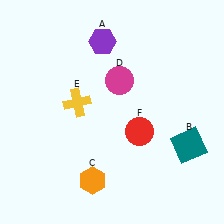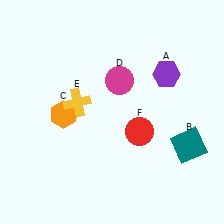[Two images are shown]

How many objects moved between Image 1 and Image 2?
2 objects moved between the two images.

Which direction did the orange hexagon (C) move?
The orange hexagon (C) moved up.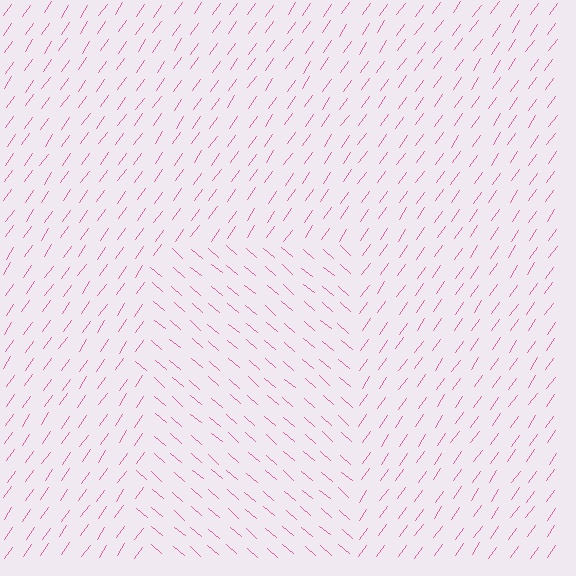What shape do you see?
I see a rectangle.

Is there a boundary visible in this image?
Yes, there is a texture boundary formed by a change in line orientation.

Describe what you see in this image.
The image is filled with small pink line segments. A rectangle region in the image has lines oriented differently from the surrounding lines, creating a visible texture boundary.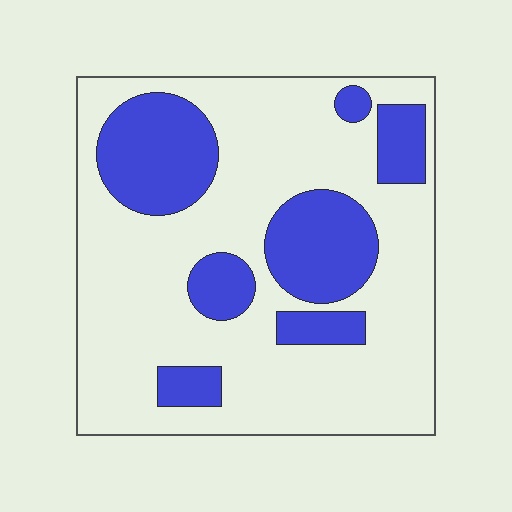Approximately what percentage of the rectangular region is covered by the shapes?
Approximately 30%.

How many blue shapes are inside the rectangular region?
7.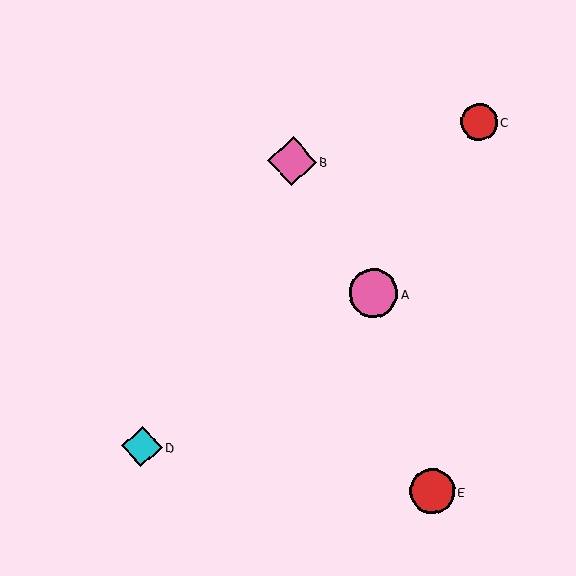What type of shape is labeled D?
Shape D is a cyan diamond.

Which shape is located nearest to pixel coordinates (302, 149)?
The pink diamond (labeled B) at (292, 161) is nearest to that location.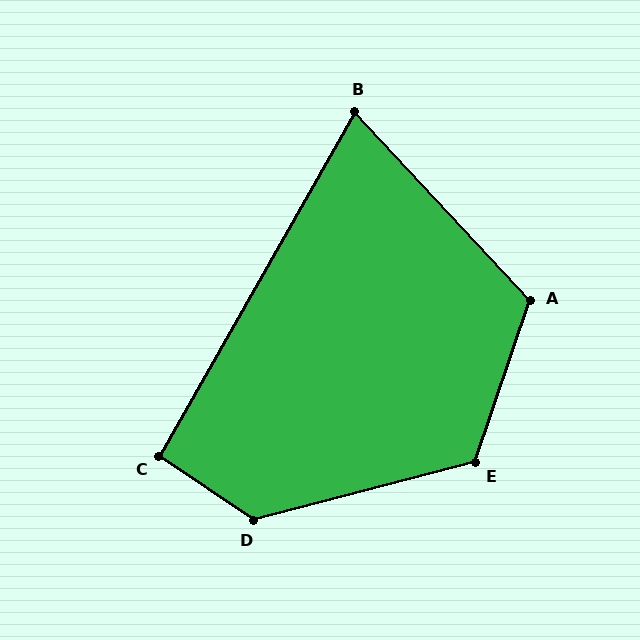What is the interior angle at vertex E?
Approximately 123 degrees (obtuse).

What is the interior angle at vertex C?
Approximately 95 degrees (approximately right).